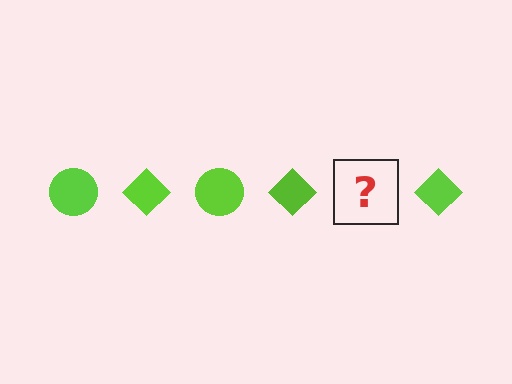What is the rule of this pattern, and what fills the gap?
The rule is that the pattern cycles through circle, diamond shapes in lime. The gap should be filled with a lime circle.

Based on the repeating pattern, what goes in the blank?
The blank should be a lime circle.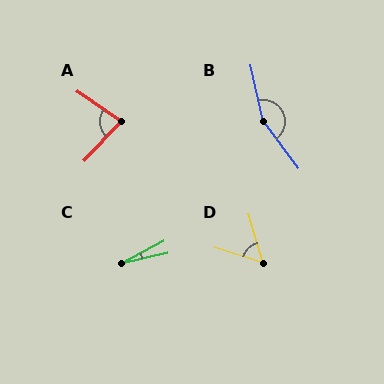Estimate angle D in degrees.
Approximately 57 degrees.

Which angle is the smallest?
C, at approximately 15 degrees.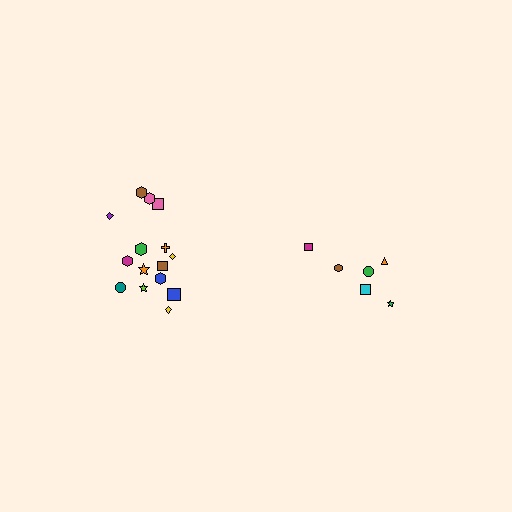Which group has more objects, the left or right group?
The left group.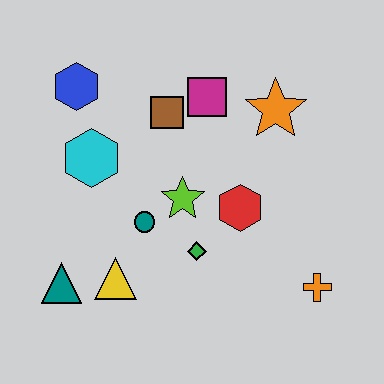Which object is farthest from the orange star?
The teal triangle is farthest from the orange star.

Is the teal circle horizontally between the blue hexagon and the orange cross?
Yes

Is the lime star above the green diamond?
Yes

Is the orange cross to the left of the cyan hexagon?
No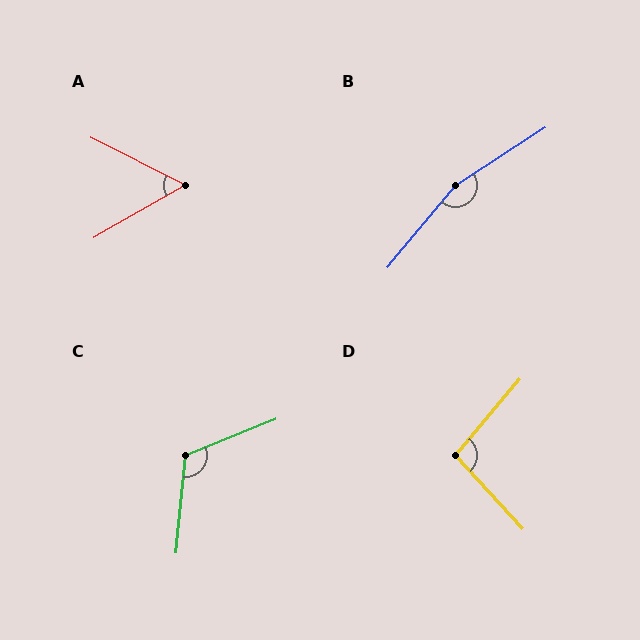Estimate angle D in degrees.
Approximately 97 degrees.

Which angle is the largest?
B, at approximately 163 degrees.